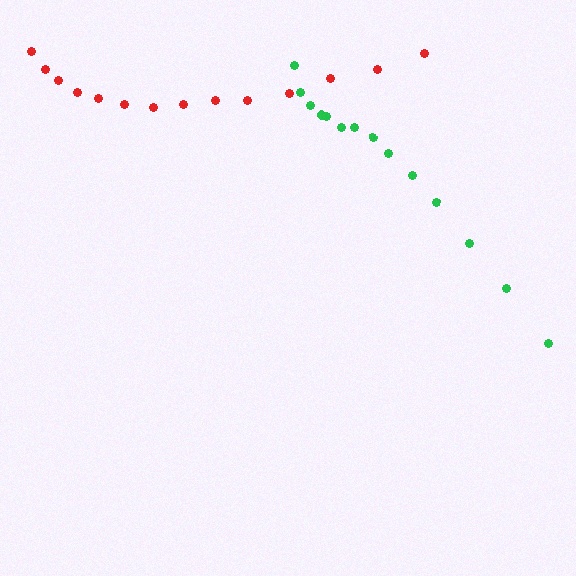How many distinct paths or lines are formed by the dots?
There are 2 distinct paths.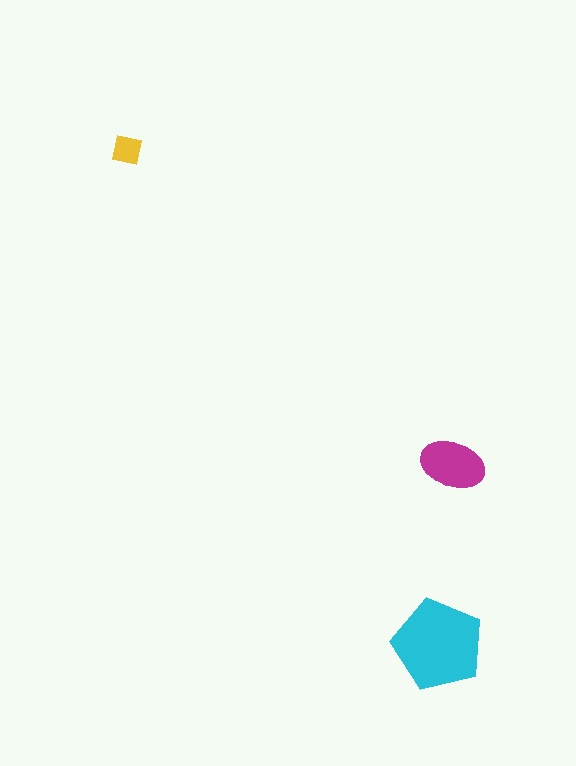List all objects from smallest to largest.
The yellow square, the magenta ellipse, the cyan pentagon.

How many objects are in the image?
There are 3 objects in the image.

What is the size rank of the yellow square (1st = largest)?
3rd.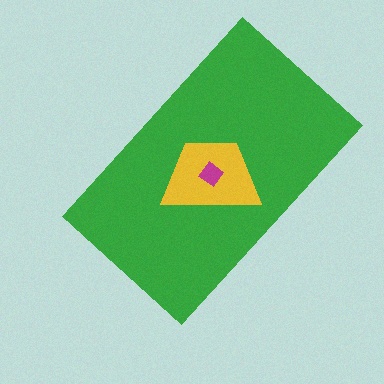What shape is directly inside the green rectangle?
The yellow trapezoid.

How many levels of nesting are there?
3.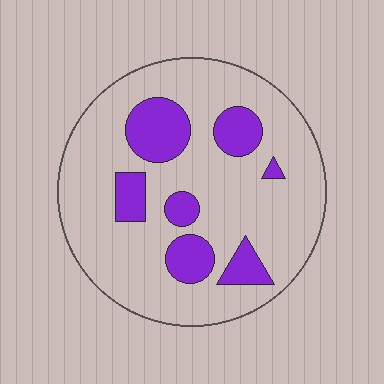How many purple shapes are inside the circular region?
7.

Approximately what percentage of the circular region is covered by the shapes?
Approximately 20%.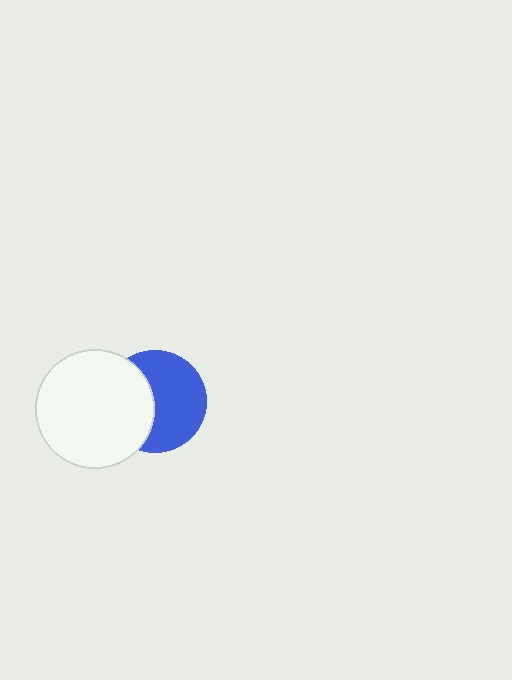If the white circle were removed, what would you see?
You would see the complete blue circle.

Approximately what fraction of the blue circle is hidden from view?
Roughly 40% of the blue circle is hidden behind the white circle.